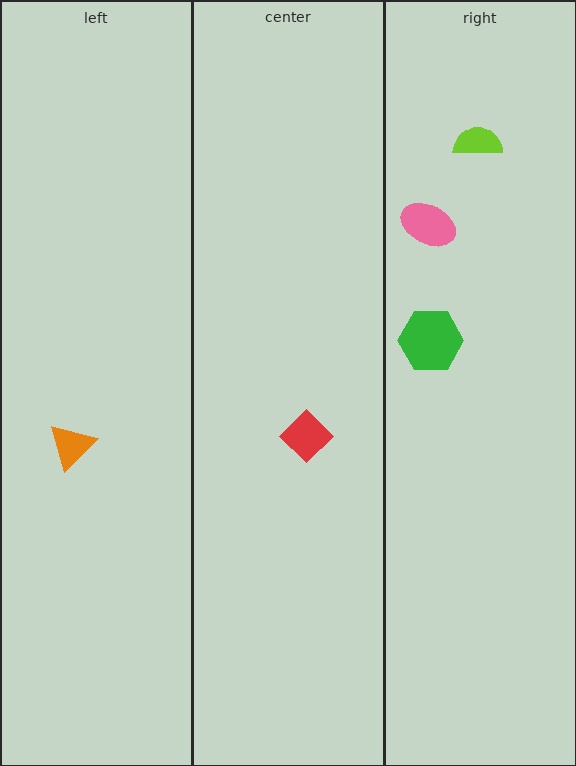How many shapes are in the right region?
3.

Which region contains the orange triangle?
The left region.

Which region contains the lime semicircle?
The right region.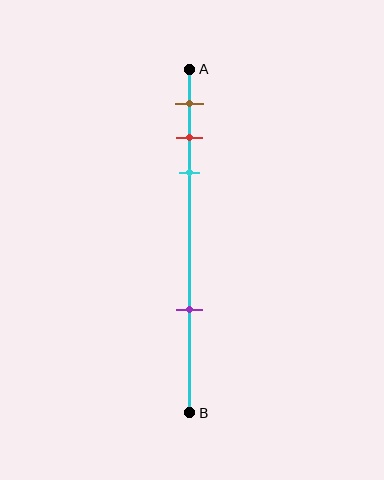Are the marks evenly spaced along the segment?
No, the marks are not evenly spaced.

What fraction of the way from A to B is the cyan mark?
The cyan mark is approximately 30% (0.3) of the way from A to B.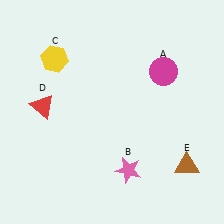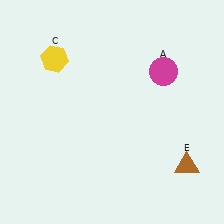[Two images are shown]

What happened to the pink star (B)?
The pink star (B) was removed in Image 2. It was in the bottom-right area of Image 1.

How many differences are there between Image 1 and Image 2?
There are 2 differences between the two images.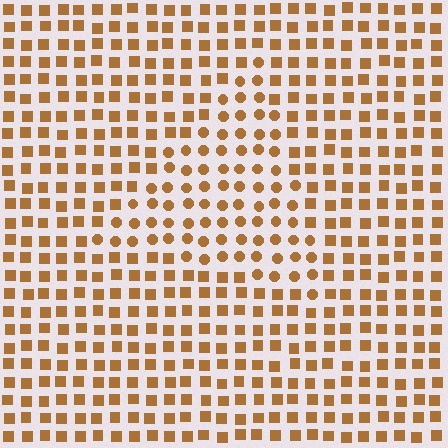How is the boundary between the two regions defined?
The boundary is defined by a change in element shape: circles inside vs. squares outside. All elements share the same color and spacing.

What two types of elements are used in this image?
The image uses circles inside the triangle region and squares outside it.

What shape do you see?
I see a triangle.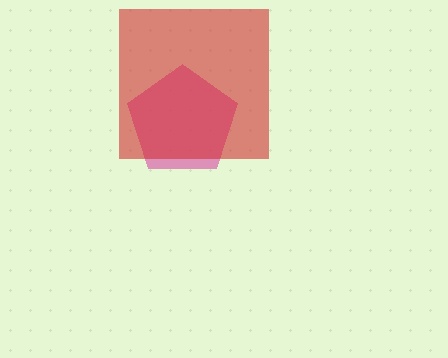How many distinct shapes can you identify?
There are 2 distinct shapes: a pink pentagon, a red square.